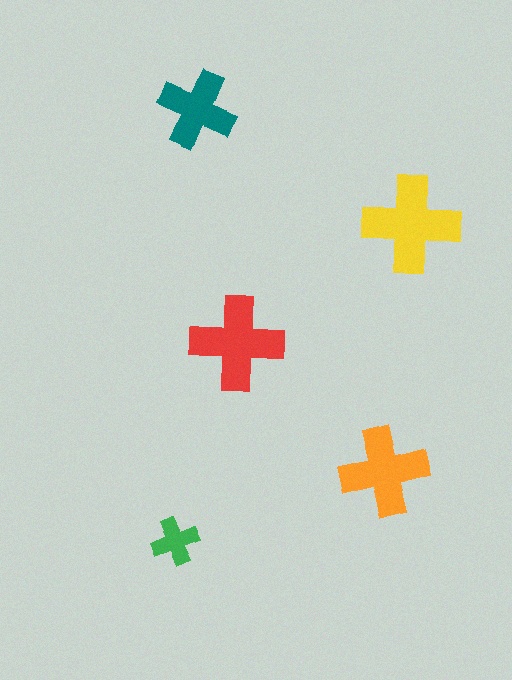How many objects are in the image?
There are 5 objects in the image.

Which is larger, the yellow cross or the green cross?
The yellow one.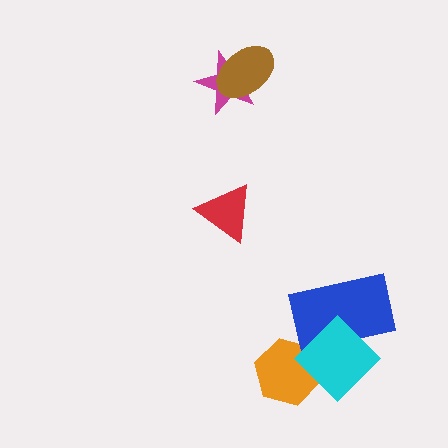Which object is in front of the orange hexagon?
The cyan diamond is in front of the orange hexagon.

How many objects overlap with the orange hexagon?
1 object overlaps with the orange hexagon.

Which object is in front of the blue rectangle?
The cyan diamond is in front of the blue rectangle.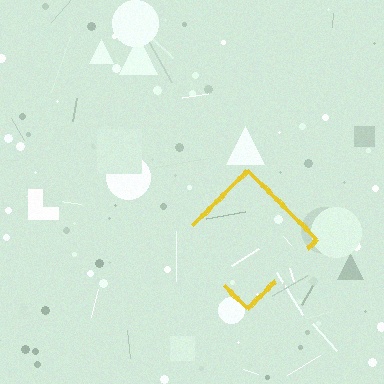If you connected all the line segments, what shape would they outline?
They would outline a diamond.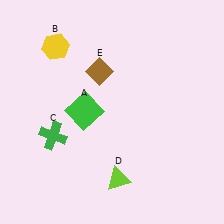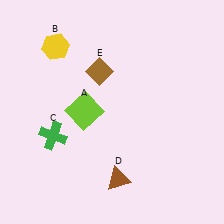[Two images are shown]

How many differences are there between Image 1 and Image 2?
There are 2 differences between the two images.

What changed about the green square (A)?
In Image 1, A is green. In Image 2, it changed to lime.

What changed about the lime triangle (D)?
In Image 1, D is lime. In Image 2, it changed to brown.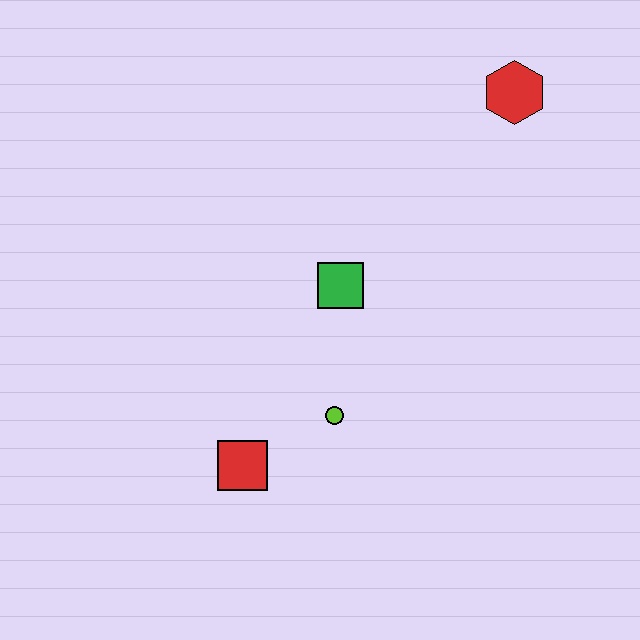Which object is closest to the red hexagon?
The green square is closest to the red hexagon.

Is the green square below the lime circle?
No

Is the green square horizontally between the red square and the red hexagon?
Yes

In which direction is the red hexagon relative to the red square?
The red hexagon is above the red square.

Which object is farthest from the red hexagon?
The red square is farthest from the red hexagon.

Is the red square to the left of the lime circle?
Yes